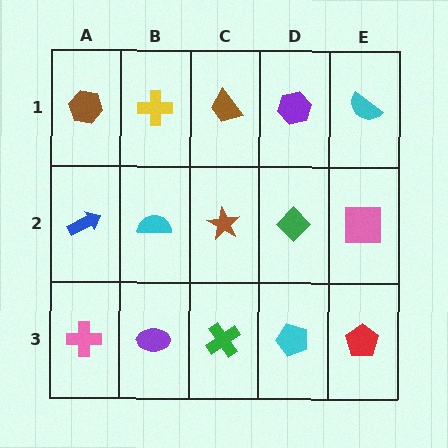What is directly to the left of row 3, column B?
A pink cross.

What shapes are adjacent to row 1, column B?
A cyan semicircle (row 2, column B), a brown hexagon (row 1, column A), a brown trapezoid (row 1, column C).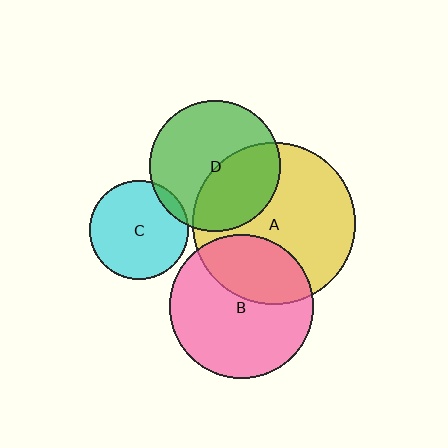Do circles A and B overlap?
Yes.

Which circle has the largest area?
Circle A (yellow).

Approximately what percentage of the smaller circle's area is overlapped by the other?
Approximately 35%.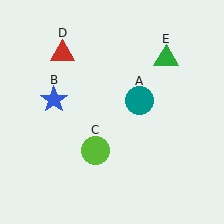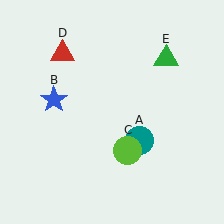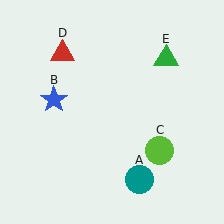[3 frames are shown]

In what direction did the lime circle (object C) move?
The lime circle (object C) moved right.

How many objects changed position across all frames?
2 objects changed position: teal circle (object A), lime circle (object C).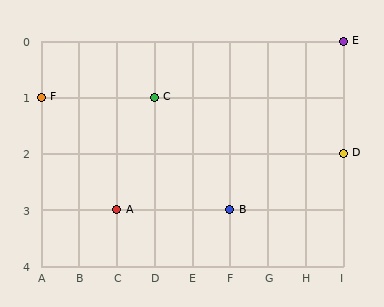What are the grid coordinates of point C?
Point C is at grid coordinates (D, 1).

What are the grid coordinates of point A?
Point A is at grid coordinates (C, 3).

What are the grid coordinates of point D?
Point D is at grid coordinates (I, 2).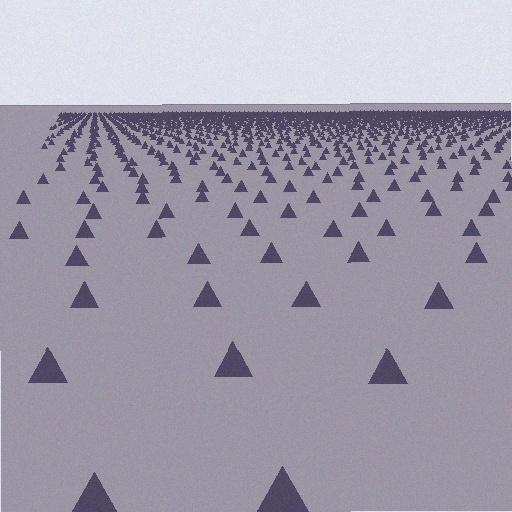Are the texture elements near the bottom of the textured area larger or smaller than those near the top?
Larger. Near the bottom, elements are closer to the viewer and appear at a bigger on-screen size.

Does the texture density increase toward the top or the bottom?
Density increases toward the top.